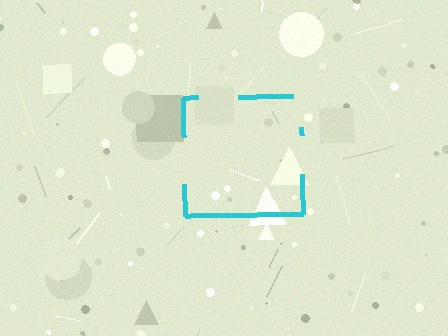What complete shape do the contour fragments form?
The contour fragments form a square.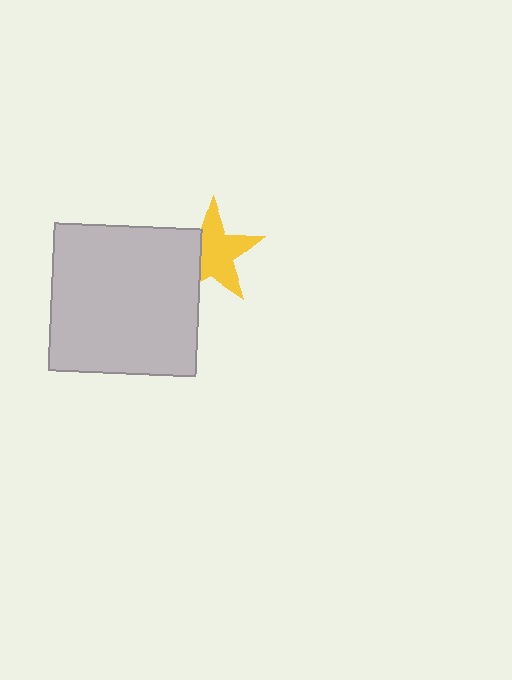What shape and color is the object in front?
The object in front is a light gray square.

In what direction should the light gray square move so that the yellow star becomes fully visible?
The light gray square should move left. That is the shortest direction to clear the overlap and leave the yellow star fully visible.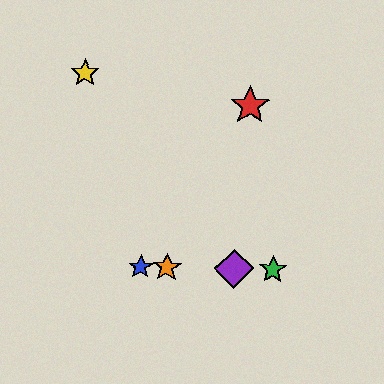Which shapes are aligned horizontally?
The blue star, the green star, the purple diamond, the orange star are aligned horizontally.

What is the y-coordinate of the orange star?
The orange star is at y≈267.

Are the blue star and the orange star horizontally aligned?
Yes, both are at y≈267.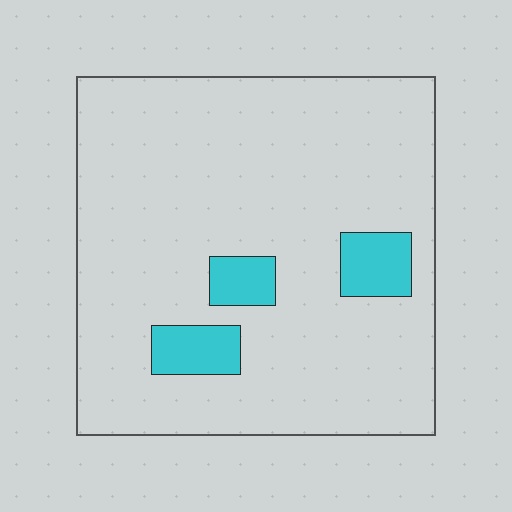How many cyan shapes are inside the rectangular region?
3.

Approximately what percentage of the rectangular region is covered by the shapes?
Approximately 10%.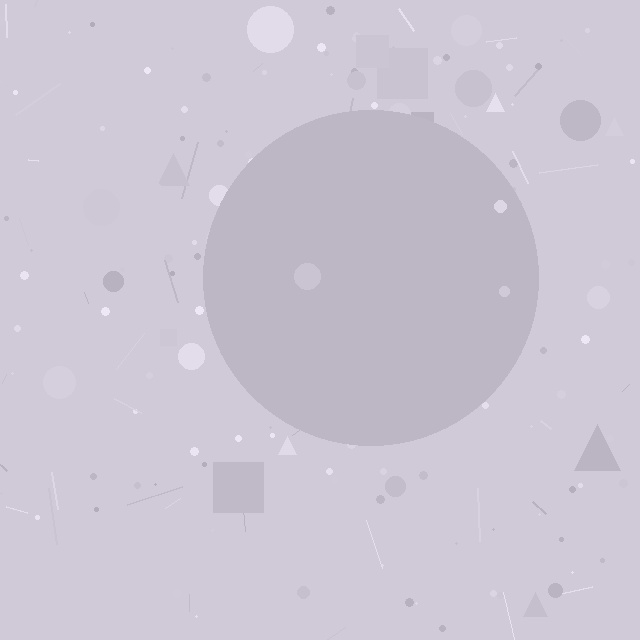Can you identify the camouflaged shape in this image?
The camouflaged shape is a circle.